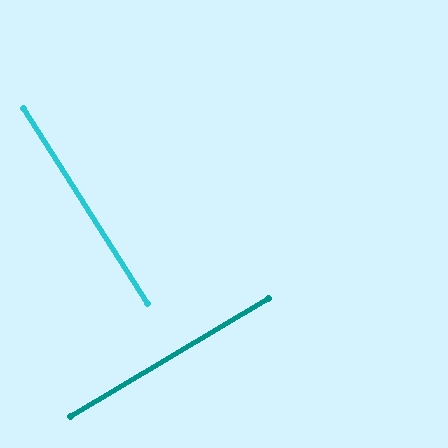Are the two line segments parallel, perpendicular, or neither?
Perpendicular — they meet at approximately 88°.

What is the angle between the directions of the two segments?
Approximately 88 degrees.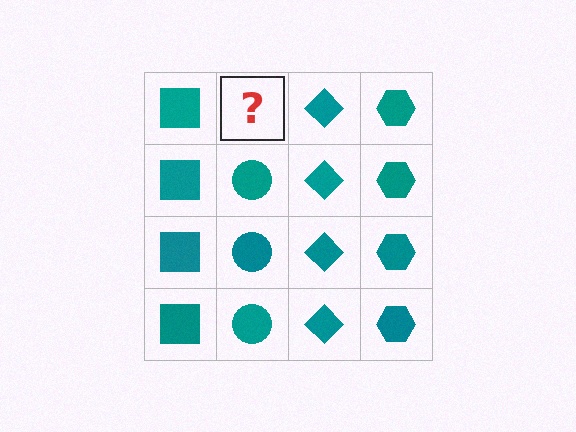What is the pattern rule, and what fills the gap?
The rule is that each column has a consistent shape. The gap should be filled with a teal circle.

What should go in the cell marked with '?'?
The missing cell should contain a teal circle.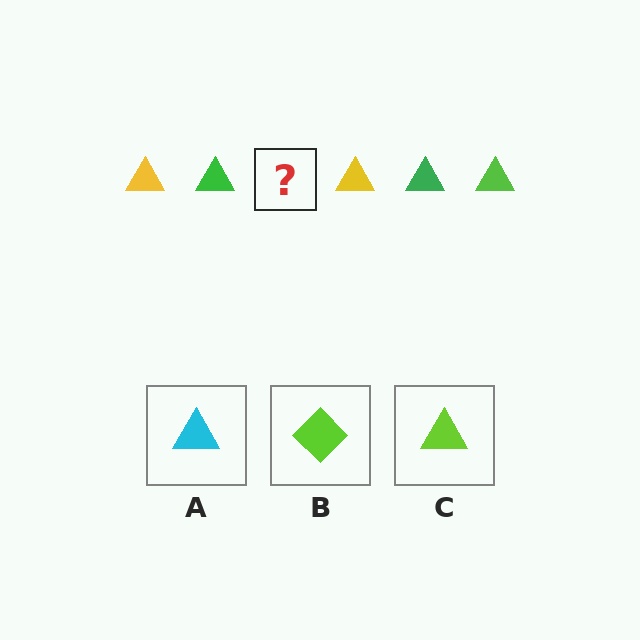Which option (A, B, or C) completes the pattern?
C.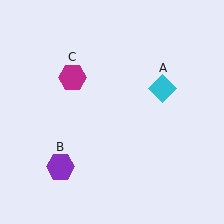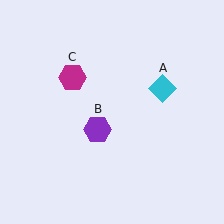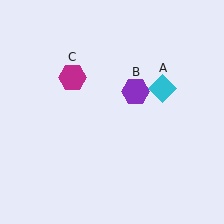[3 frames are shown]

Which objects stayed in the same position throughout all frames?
Cyan diamond (object A) and magenta hexagon (object C) remained stationary.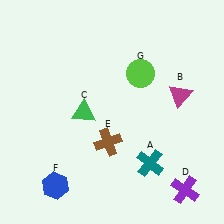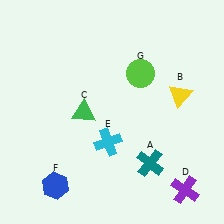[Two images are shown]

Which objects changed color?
B changed from magenta to yellow. E changed from brown to cyan.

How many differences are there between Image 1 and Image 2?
There are 2 differences between the two images.